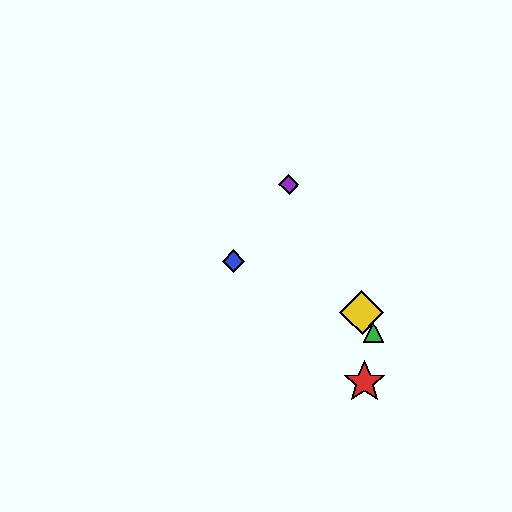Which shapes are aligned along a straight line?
The green triangle, the yellow diamond, the purple diamond are aligned along a straight line.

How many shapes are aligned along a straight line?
3 shapes (the green triangle, the yellow diamond, the purple diamond) are aligned along a straight line.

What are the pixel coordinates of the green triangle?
The green triangle is at (373, 332).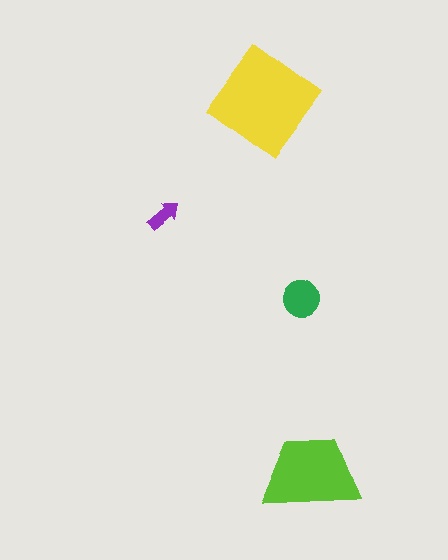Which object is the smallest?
The purple arrow.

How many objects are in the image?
There are 4 objects in the image.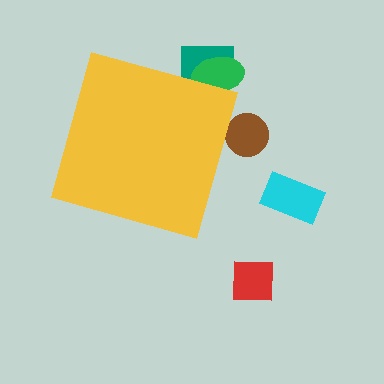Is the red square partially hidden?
No, the red square is fully visible.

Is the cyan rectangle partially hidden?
No, the cyan rectangle is fully visible.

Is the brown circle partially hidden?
Yes, the brown circle is partially hidden behind the yellow diamond.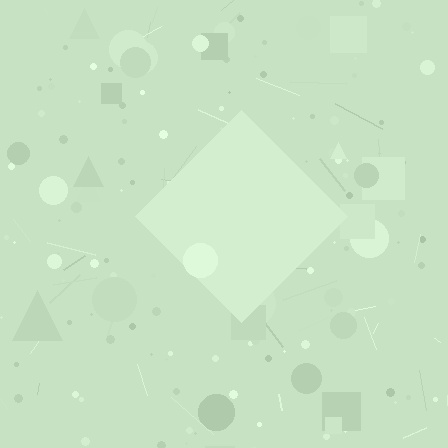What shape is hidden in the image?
A diamond is hidden in the image.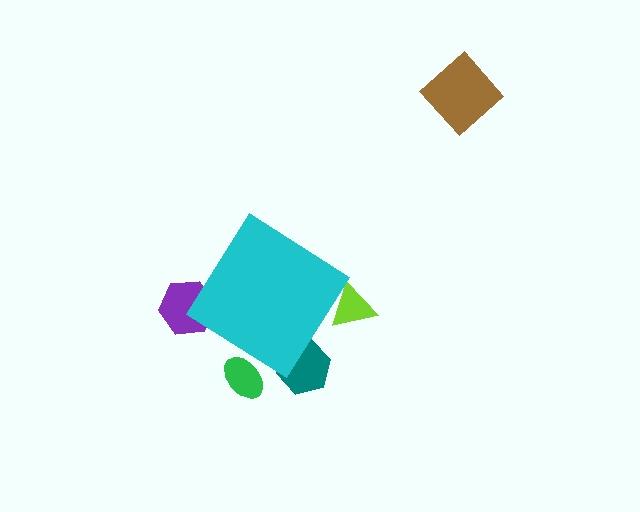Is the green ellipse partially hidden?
Yes, the green ellipse is partially hidden behind the cyan diamond.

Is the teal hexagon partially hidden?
Yes, the teal hexagon is partially hidden behind the cyan diamond.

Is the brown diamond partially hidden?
No, the brown diamond is fully visible.